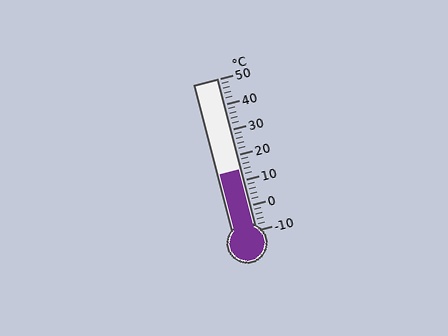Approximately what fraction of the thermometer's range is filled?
The thermometer is filled to approximately 40% of its range.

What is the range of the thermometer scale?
The thermometer scale ranges from -10°C to 50°C.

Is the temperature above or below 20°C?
The temperature is below 20°C.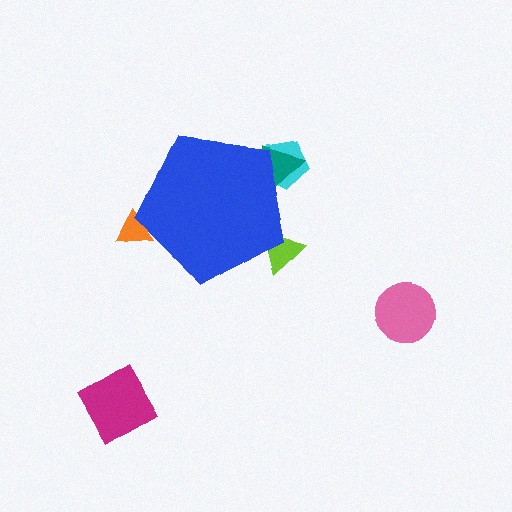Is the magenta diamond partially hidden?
No, the magenta diamond is fully visible.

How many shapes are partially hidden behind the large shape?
4 shapes are partially hidden.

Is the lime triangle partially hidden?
Yes, the lime triangle is partially hidden behind the blue pentagon.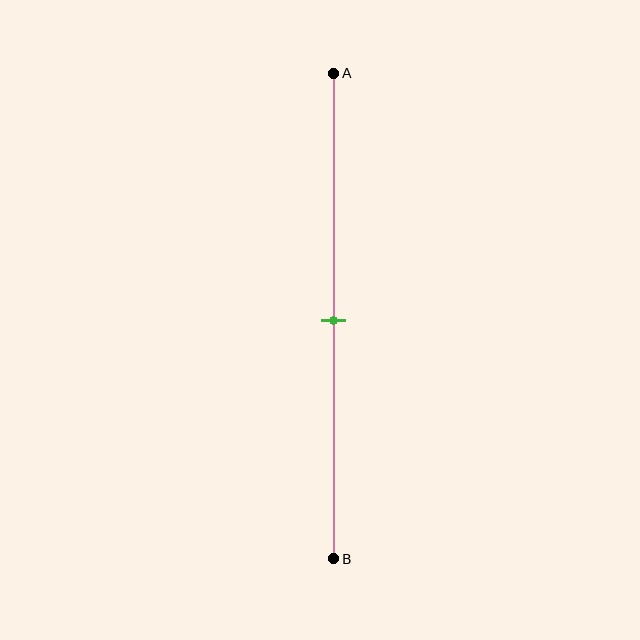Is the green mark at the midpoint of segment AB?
Yes, the mark is approximately at the midpoint.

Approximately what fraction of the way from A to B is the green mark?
The green mark is approximately 50% of the way from A to B.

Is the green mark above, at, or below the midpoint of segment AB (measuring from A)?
The green mark is approximately at the midpoint of segment AB.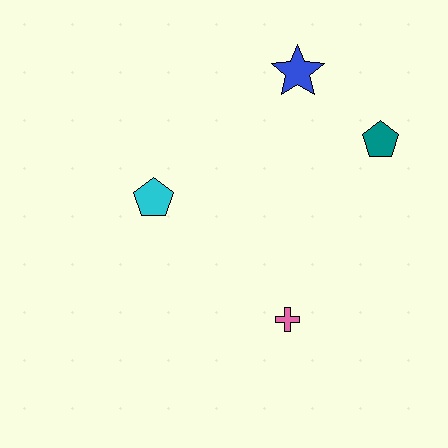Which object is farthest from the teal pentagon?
The cyan pentagon is farthest from the teal pentagon.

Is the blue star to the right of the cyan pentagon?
Yes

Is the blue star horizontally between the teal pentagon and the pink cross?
Yes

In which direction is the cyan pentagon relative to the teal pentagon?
The cyan pentagon is to the left of the teal pentagon.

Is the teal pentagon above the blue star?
No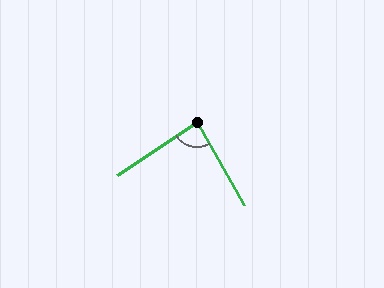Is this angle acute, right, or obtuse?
It is approximately a right angle.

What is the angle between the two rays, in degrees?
Approximately 86 degrees.